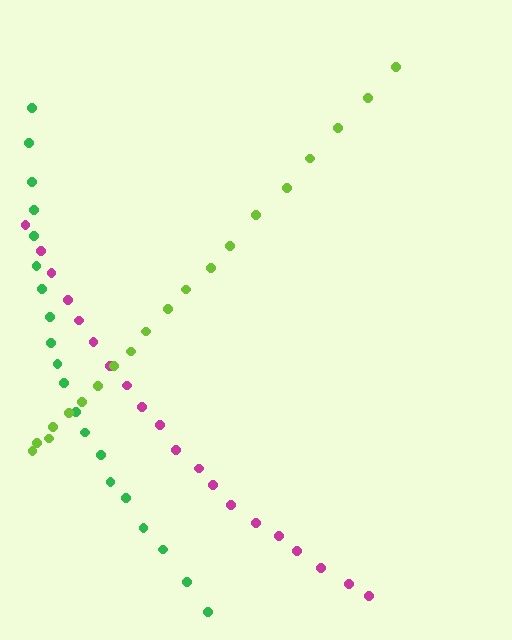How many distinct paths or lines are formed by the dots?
There are 3 distinct paths.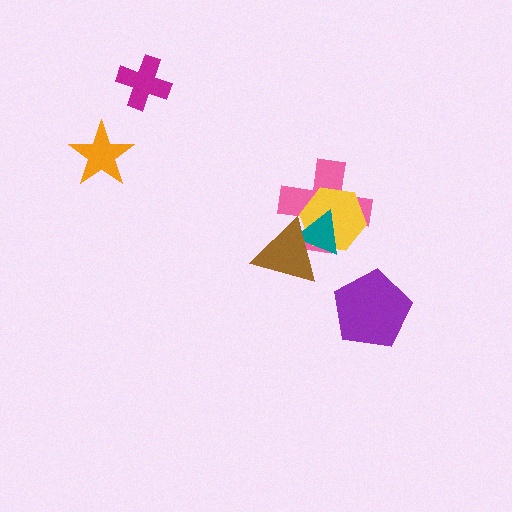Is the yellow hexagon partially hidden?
Yes, it is partially covered by another shape.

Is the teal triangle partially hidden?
Yes, it is partially covered by another shape.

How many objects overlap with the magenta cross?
0 objects overlap with the magenta cross.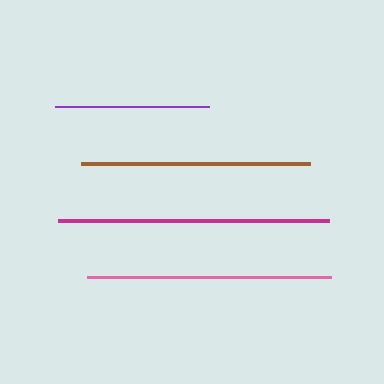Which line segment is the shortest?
The purple line is the shortest at approximately 154 pixels.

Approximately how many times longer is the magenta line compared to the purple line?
The magenta line is approximately 1.8 times the length of the purple line.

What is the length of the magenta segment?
The magenta segment is approximately 272 pixels long.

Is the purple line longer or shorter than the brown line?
The brown line is longer than the purple line.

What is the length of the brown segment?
The brown segment is approximately 229 pixels long.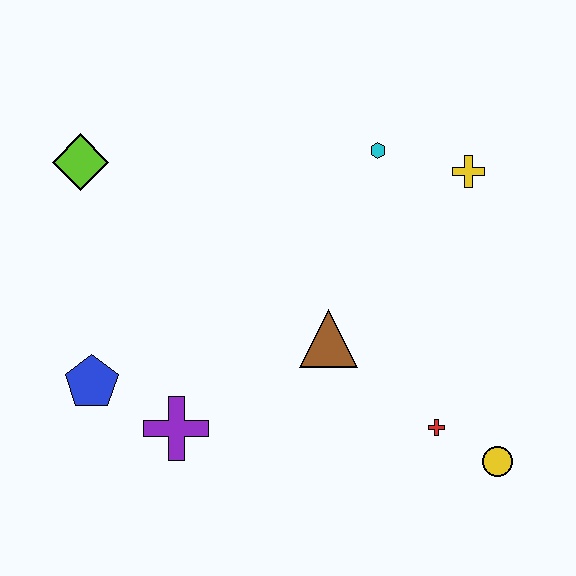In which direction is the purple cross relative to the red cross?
The purple cross is to the left of the red cross.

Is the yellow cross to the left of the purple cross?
No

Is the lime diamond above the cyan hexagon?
No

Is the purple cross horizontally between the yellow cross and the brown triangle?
No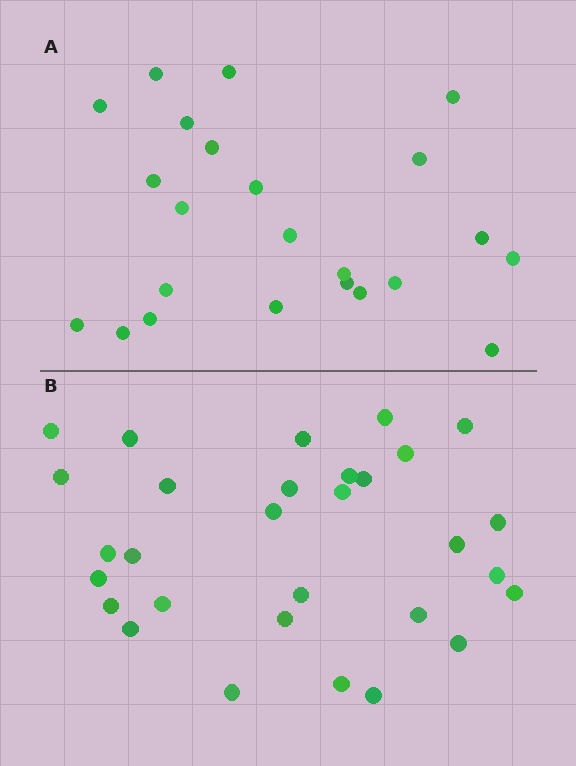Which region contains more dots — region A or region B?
Region B (the bottom region) has more dots.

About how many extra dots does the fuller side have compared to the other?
Region B has roughly 8 or so more dots than region A.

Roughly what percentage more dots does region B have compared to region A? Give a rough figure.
About 30% more.